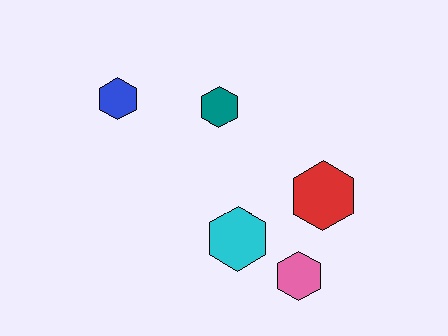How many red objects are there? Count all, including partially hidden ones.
There is 1 red object.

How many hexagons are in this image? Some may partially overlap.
There are 5 hexagons.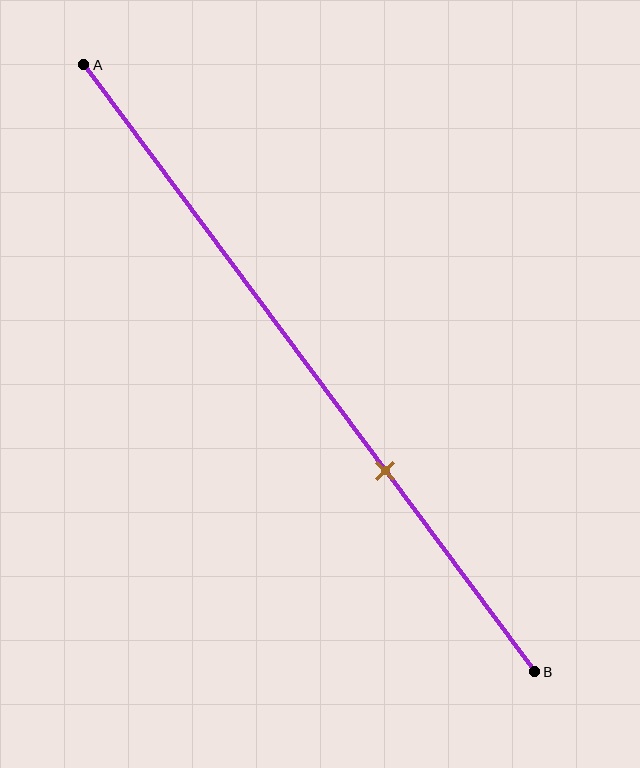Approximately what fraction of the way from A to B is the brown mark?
The brown mark is approximately 65% of the way from A to B.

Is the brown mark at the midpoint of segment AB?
No, the mark is at about 65% from A, not at the 50% midpoint.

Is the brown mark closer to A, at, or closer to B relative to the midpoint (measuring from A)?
The brown mark is closer to point B than the midpoint of segment AB.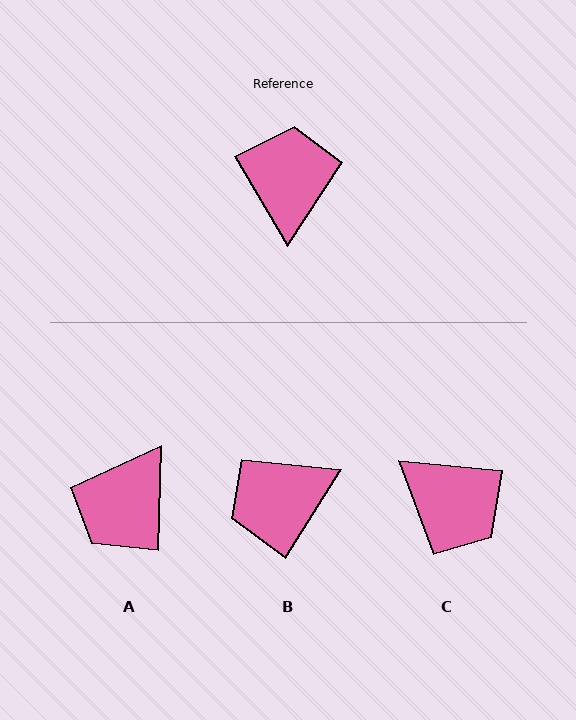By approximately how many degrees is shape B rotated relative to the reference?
Approximately 117 degrees counter-clockwise.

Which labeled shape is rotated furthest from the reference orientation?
A, about 147 degrees away.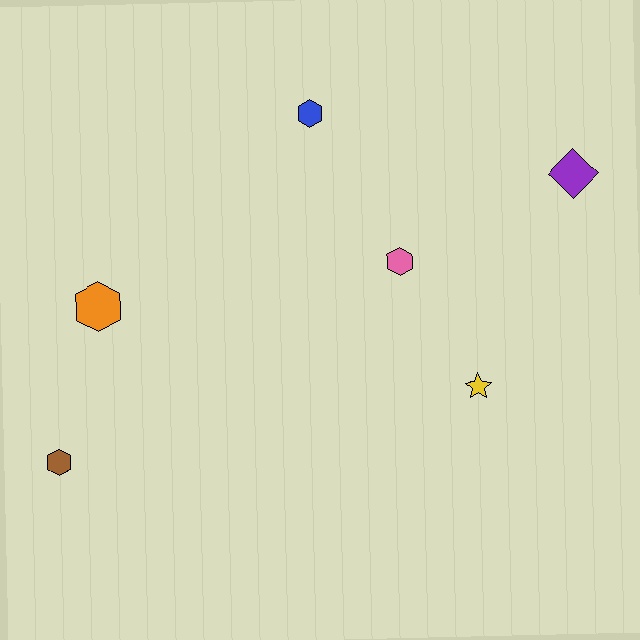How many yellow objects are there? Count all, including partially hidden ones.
There is 1 yellow object.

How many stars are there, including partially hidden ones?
There is 1 star.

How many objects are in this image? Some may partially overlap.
There are 6 objects.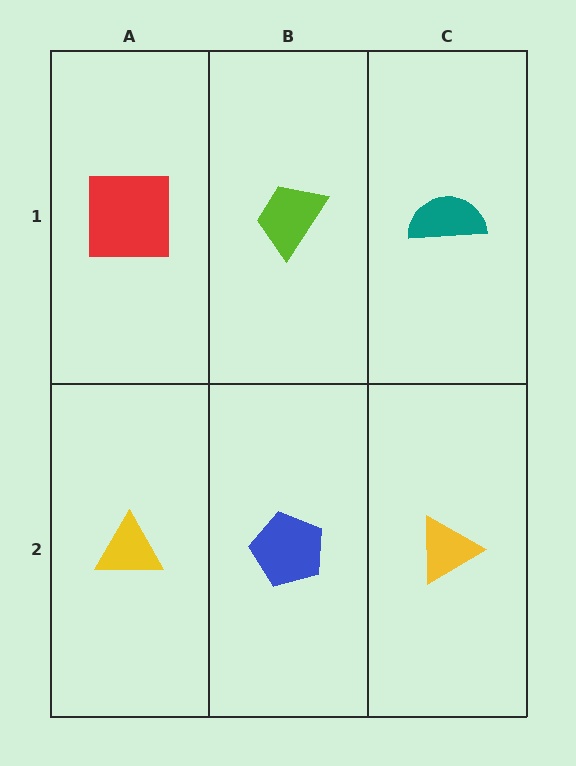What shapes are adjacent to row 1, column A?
A yellow triangle (row 2, column A), a lime trapezoid (row 1, column B).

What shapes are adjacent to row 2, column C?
A teal semicircle (row 1, column C), a blue pentagon (row 2, column B).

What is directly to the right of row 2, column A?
A blue pentagon.